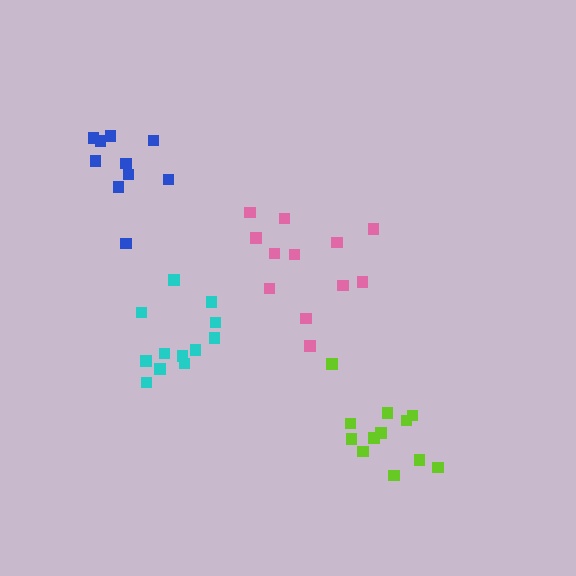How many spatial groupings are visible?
There are 4 spatial groupings.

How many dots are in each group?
Group 1: 12 dots, Group 2: 13 dots, Group 3: 10 dots, Group 4: 12 dots (47 total).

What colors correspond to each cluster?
The clusters are colored: pink, lime, blue, cyan.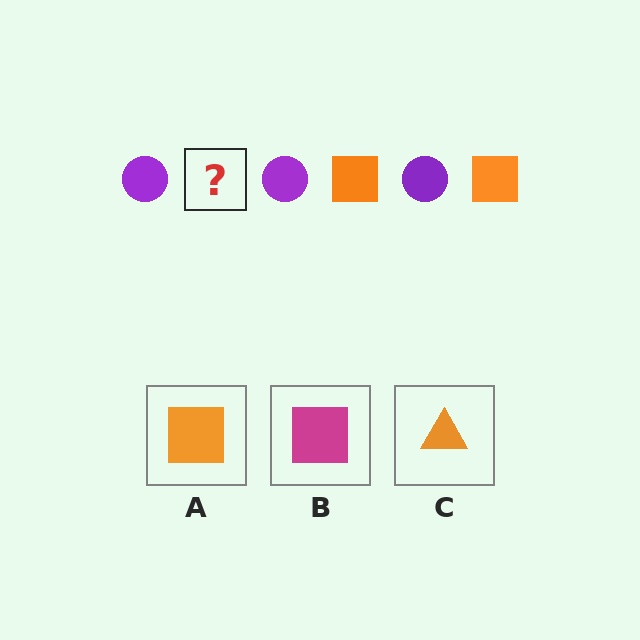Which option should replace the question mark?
Option A.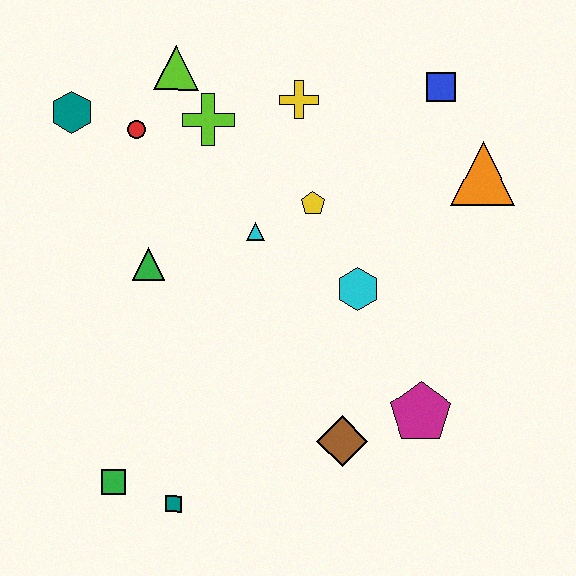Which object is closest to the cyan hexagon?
The yellow pentagon is closest to the cyan hexagon.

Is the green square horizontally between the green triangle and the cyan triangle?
No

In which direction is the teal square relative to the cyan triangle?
The teal square is below the cyan triangle.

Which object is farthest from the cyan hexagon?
The teal hexagon is farthest from the cyan hexagon.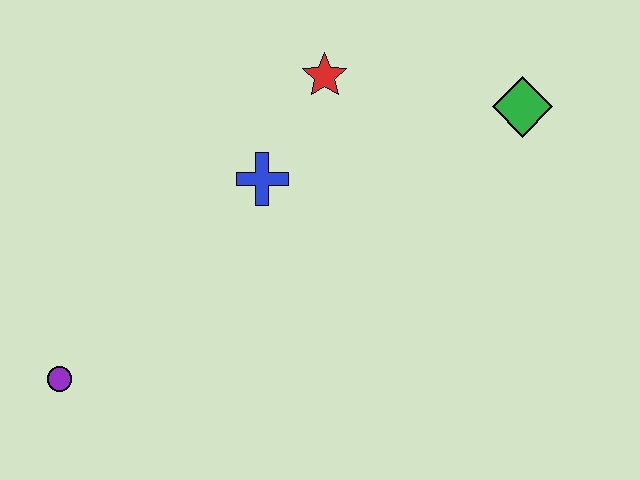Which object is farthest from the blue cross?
The purple circle is farthest from the blue cross.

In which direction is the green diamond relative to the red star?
The green diamond is to the right of the red star.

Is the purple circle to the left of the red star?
Yes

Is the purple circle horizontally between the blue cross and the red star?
No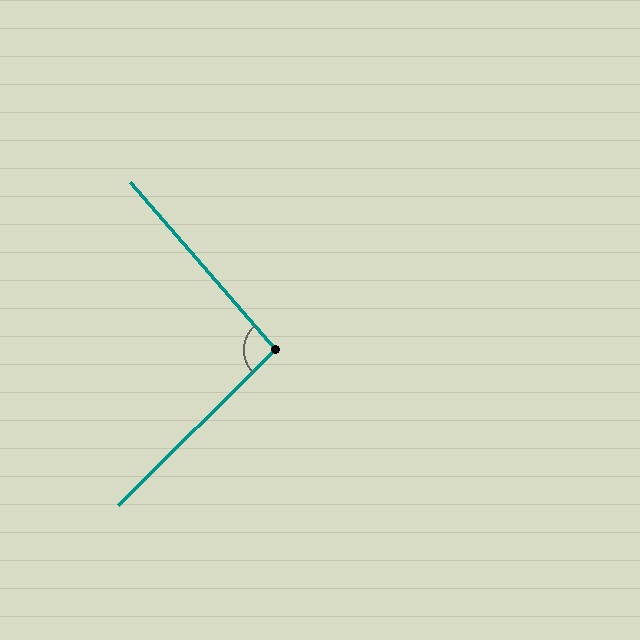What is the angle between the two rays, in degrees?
Approximately 94 degrees.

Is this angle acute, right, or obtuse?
It is approximately a right angle.